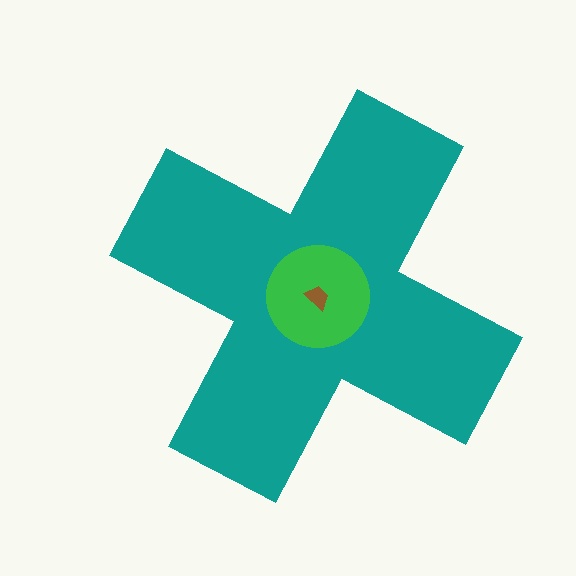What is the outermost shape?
The teal cross.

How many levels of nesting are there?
3.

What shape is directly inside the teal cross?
The green circle.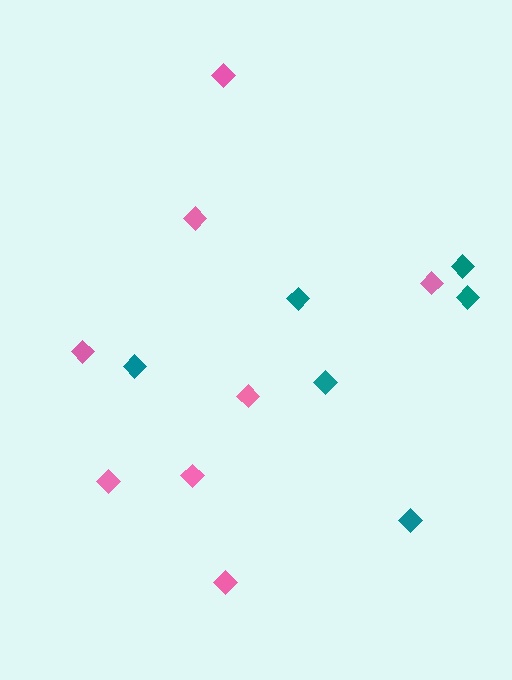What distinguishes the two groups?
There are 2 groups: one group of teal diamonds (6) and one group of pink diamonds (8).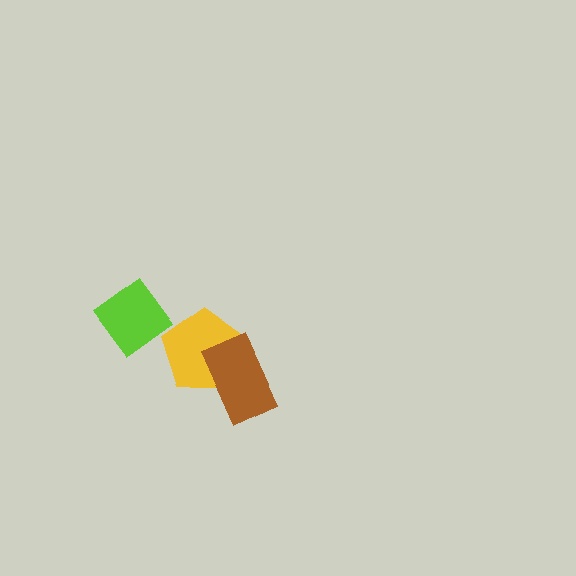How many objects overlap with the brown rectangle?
1 object overlaps with the brown rectangle.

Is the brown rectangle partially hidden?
No, no other shape covers it.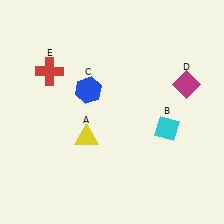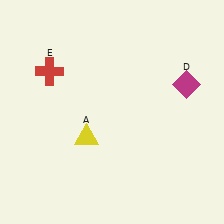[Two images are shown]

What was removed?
The cyan diamond (B), the blue hexagon (C) were removed in Image 2.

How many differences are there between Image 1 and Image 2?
There are 2 differences between the two images.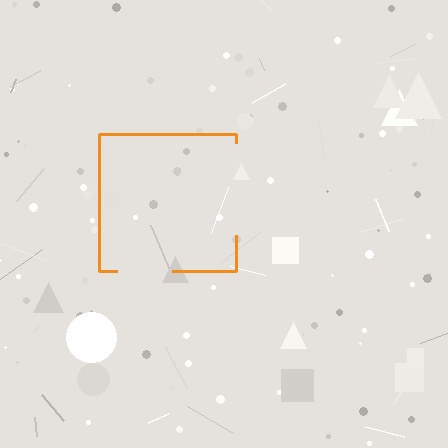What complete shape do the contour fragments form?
The contour fragments form a square.